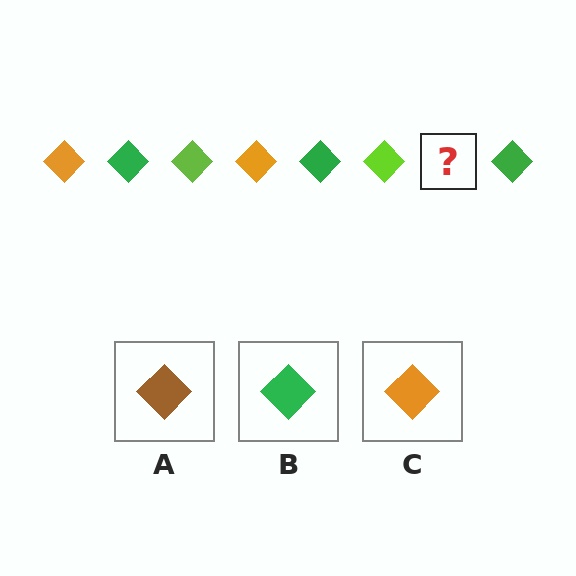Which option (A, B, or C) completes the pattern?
C.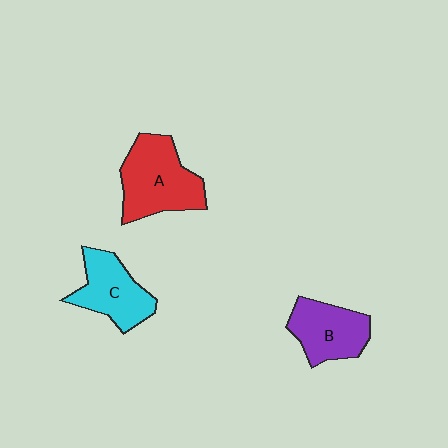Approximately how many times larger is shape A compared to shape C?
Approximately 1.3 times.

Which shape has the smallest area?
Shape B (purple).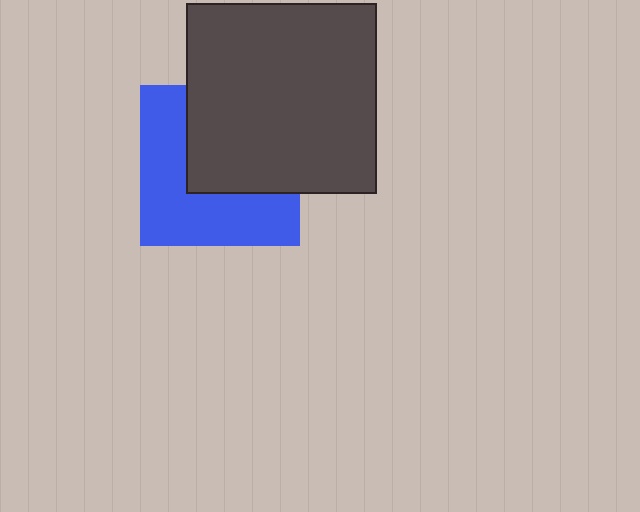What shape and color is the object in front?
The object in front is a dark gray square.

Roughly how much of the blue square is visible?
About half of it is visible (roughly 52%).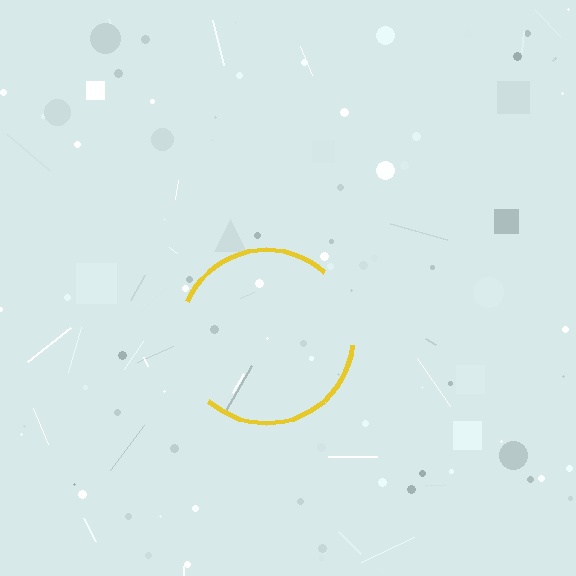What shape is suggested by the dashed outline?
The dashed outline suggests a circle.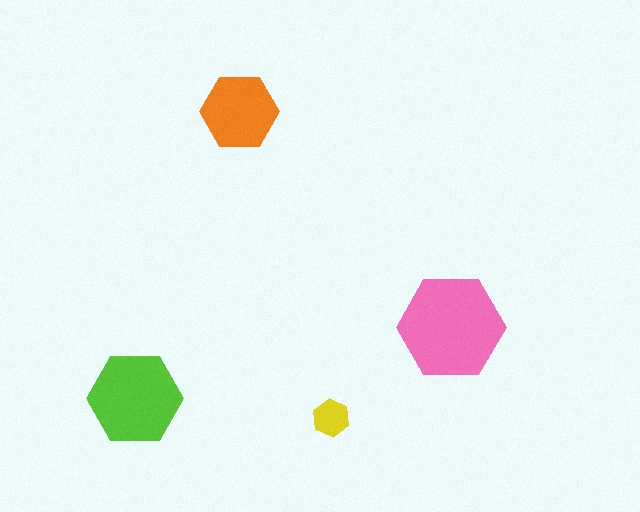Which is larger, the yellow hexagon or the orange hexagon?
The orange one.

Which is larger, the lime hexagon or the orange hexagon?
The lime one.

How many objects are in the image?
There are 4 objects in the image.